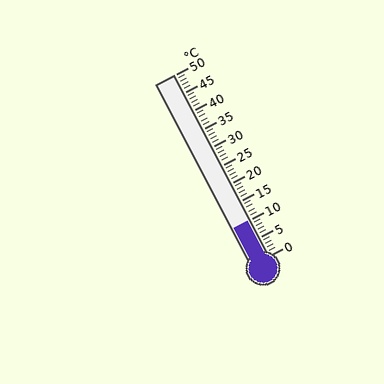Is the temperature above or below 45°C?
The temperature is below 45°C.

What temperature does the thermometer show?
The thermometer shows approximately 10°C.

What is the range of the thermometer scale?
The thermometer scale ranges from 0°C to 50°C.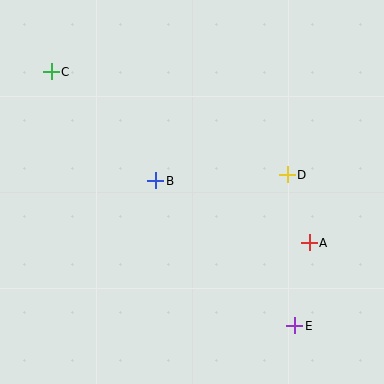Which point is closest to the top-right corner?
Point D is closest to the top-right corner.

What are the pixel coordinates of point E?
Point E is at (295, 326).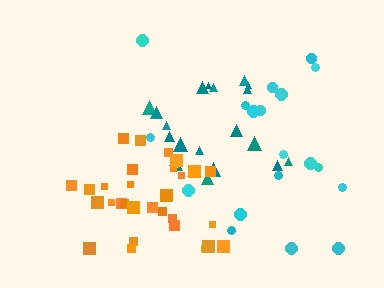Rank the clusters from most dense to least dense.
orange, teal, cyan.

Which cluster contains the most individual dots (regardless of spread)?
Orange (30).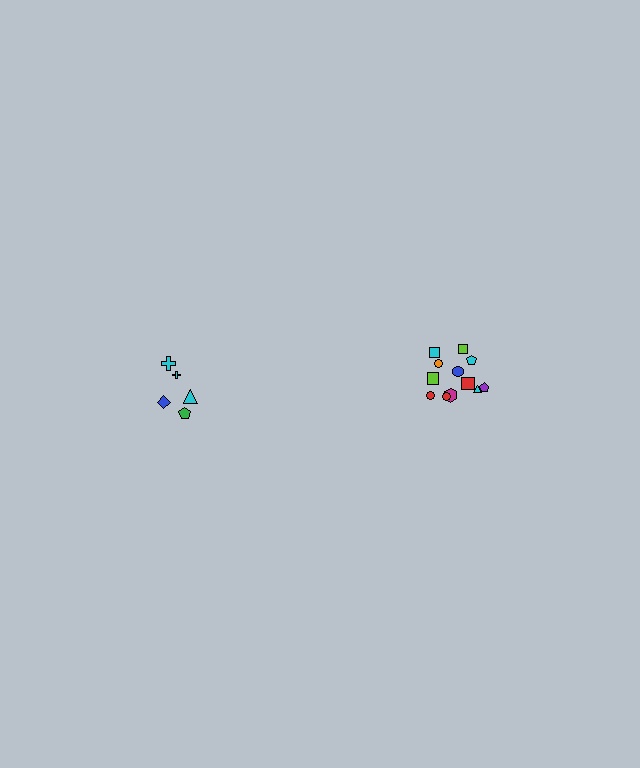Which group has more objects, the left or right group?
The right group.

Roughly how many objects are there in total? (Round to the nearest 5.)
Roughly 15 objects in total.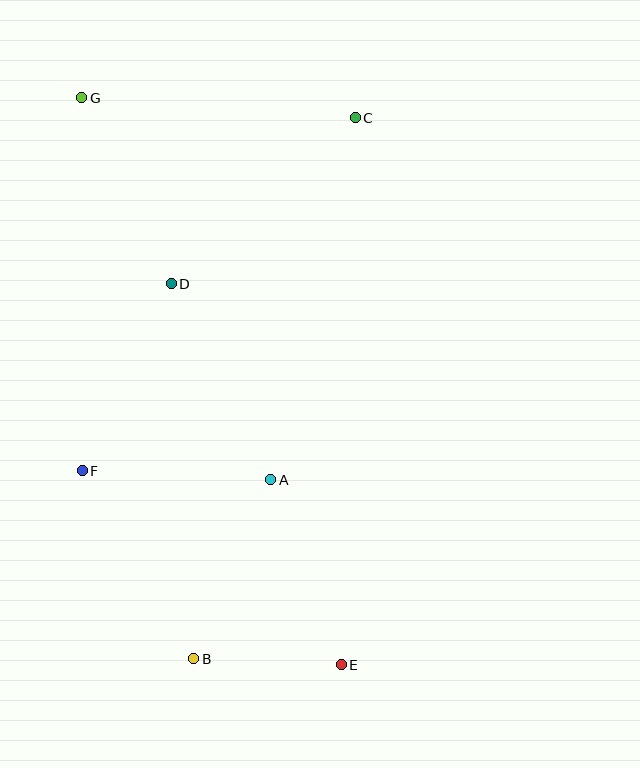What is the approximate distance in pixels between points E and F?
The distance between E and F is approximately 323 pixels.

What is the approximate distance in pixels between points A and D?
The distance between A and D is approximately 220 pixels.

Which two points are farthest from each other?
Points E and G are farthest from each other.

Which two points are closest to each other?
Points B and E are closest to each other.